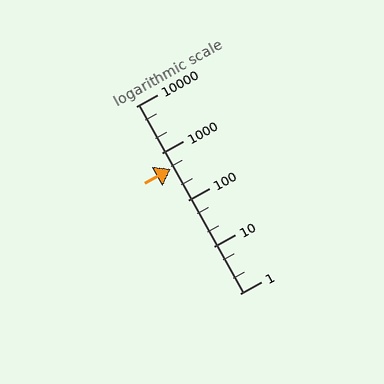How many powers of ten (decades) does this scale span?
The scale spans 4 decades, from 1 to 10000.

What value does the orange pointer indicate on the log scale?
The pointer indicates approximately 460.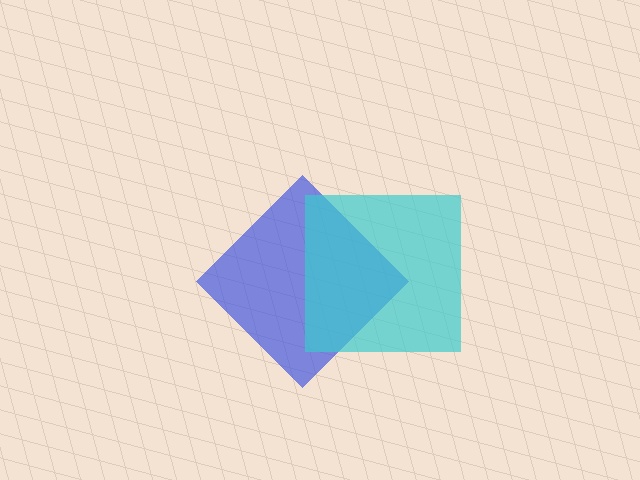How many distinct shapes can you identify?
There are 2 distinct shapes: a blue diamond, a cyan square.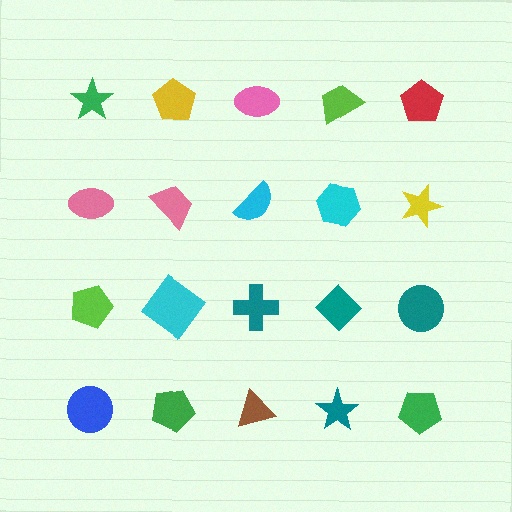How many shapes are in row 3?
5 shapes.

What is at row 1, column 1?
A green star.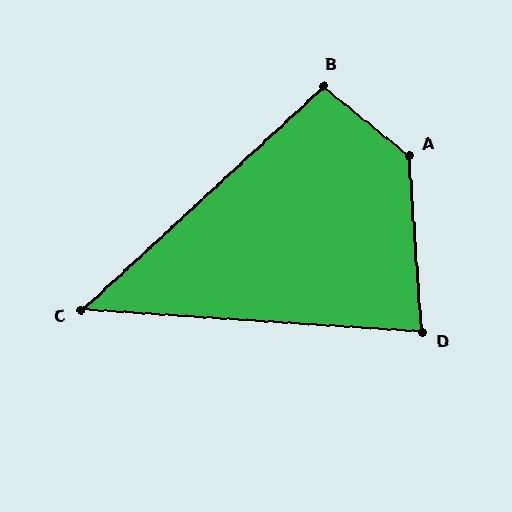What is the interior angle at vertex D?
Approximately 82 degrees (acute).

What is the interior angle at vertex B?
Approximately 98 degrees (obtuse).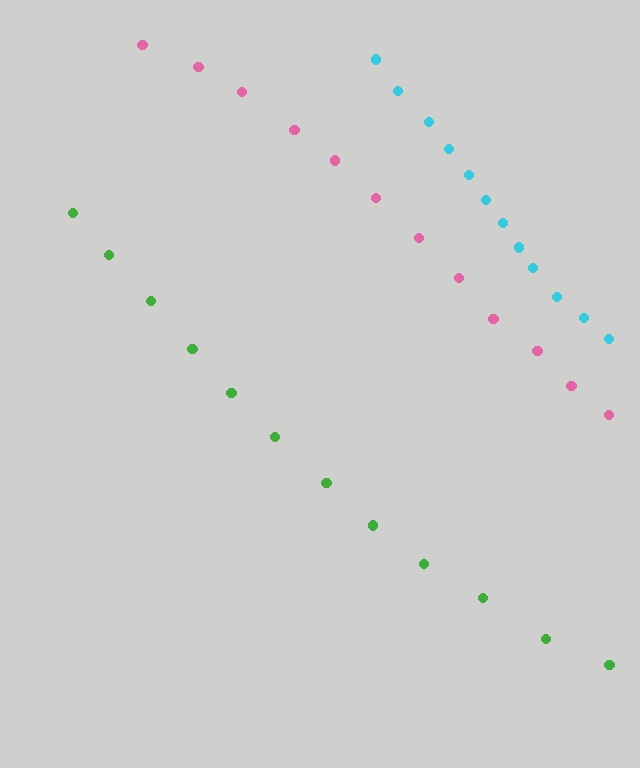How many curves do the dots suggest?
There are 3 distinct paths.